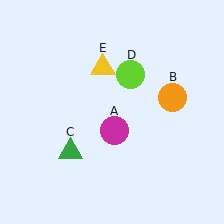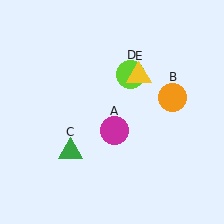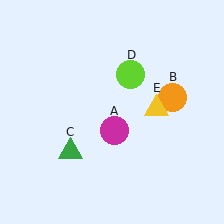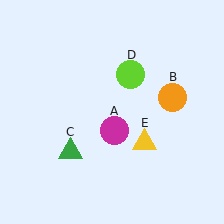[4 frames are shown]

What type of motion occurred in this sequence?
The yellow triangle (object E) rotated clockwise around the center of the scene.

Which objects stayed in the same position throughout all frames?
Magenta circle (object A) and orange circle (object B) and green triangle (object C) and lime circle (object D) remained stationary.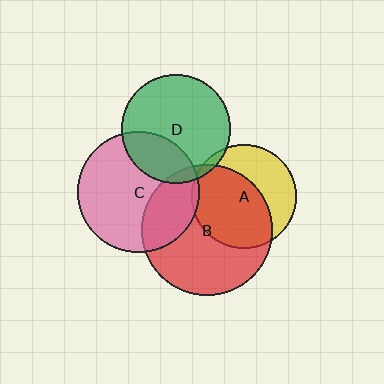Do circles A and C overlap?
Yes.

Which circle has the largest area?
Circle B (red).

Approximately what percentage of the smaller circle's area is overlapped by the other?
Approximately 5%.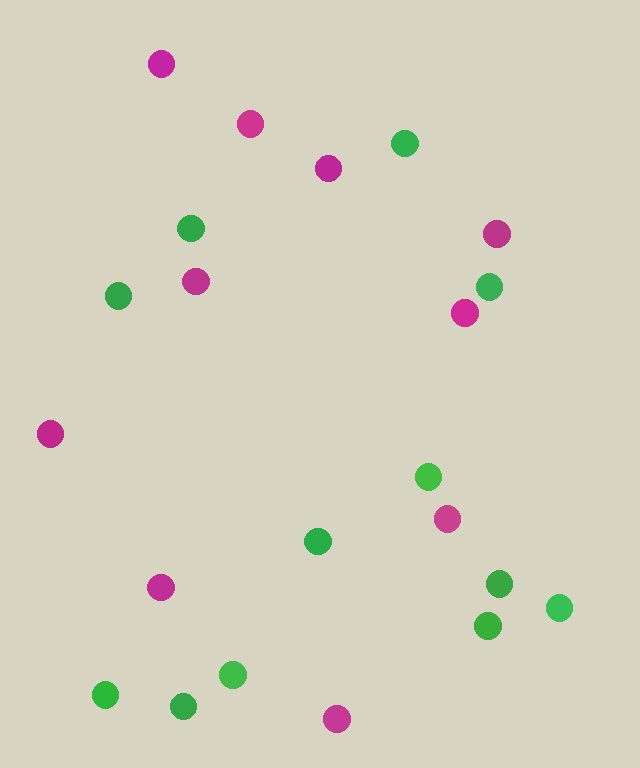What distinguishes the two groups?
There are 2 groups: one group of green circles (12) and one group of magenta circles (10).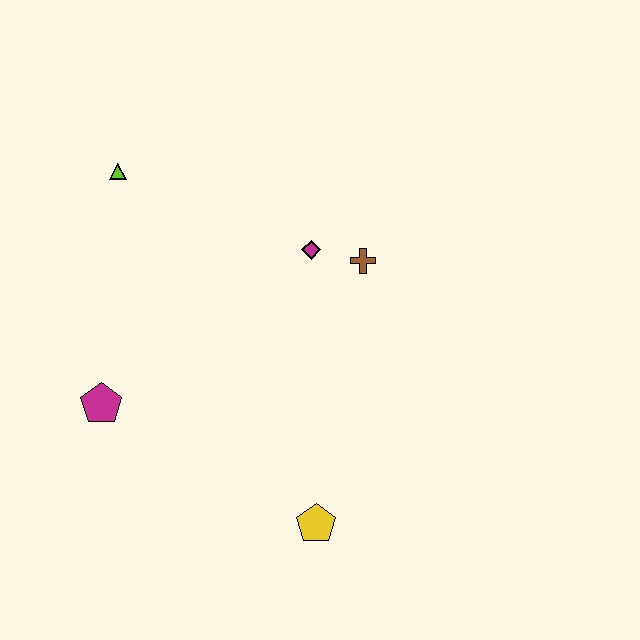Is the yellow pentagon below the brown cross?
Yes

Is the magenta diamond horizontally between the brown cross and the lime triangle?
Yes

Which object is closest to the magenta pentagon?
The lime triangle is closest to the magenta pentagon.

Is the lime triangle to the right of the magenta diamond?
No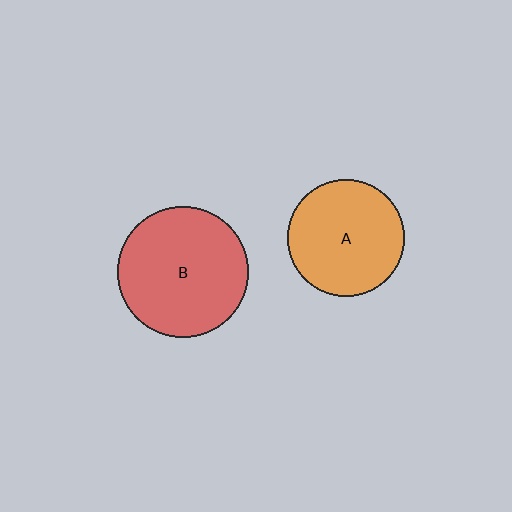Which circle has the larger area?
Circle B (red).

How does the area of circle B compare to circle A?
Approximately 1.2 times.